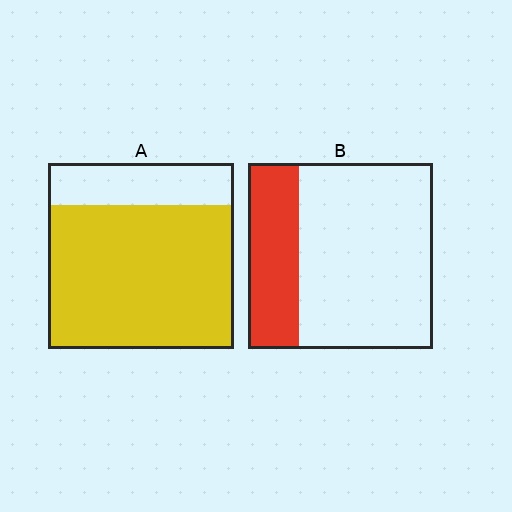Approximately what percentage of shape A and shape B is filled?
A is approximately 75% and B is approximately 30%.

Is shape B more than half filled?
No.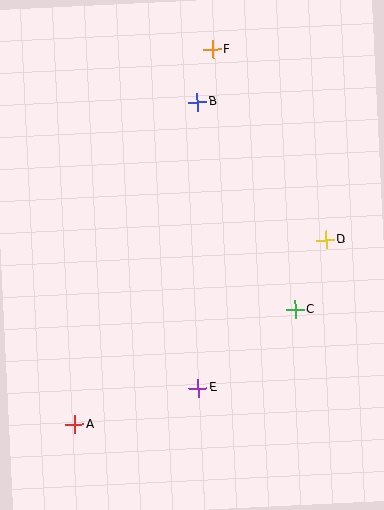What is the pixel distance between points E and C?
The distance between E and C is 124 pixels.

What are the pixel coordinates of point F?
Point F is at (212, 50).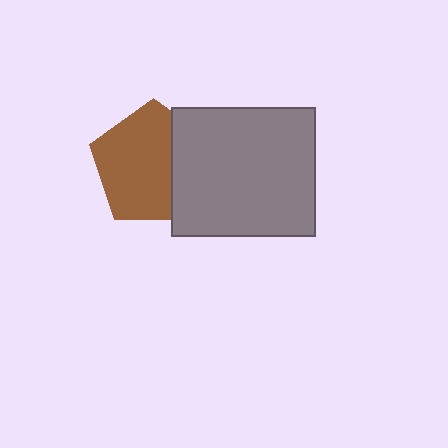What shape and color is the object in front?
The object in front is a gray rectangle.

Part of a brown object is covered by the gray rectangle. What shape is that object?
It is a pentagon.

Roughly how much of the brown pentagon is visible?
Most of it is visible (roughly 69%).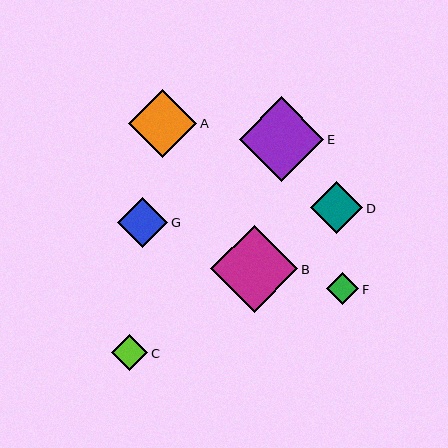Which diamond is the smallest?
Diamond F is the smallest with a size of approximately 32 pixels.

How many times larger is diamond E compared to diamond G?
Diamond E is approximately 1.7 times the size of diamond G.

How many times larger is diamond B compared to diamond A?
Diamond B is approximately 1.3 times the size of diamond A.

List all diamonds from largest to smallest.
From largest to smallest: B, E, A, D, G, C, F.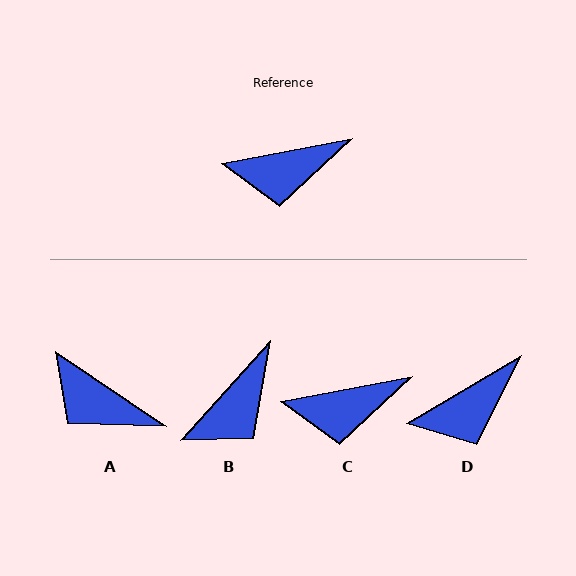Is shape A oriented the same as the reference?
No, it is off by about 45 degrees.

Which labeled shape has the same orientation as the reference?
C.